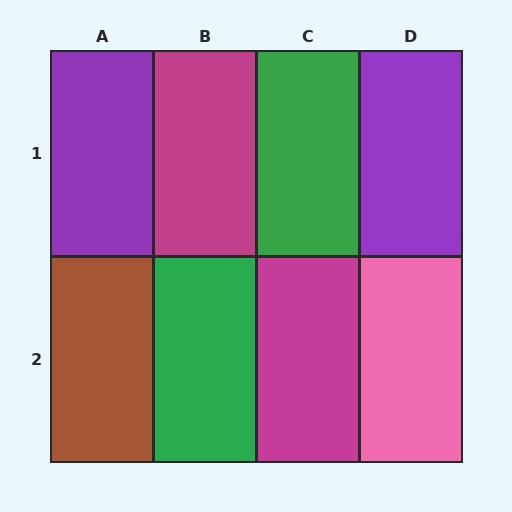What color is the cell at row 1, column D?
Purple.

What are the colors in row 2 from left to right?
Brown, green, magenta, pink.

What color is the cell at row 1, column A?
Purple.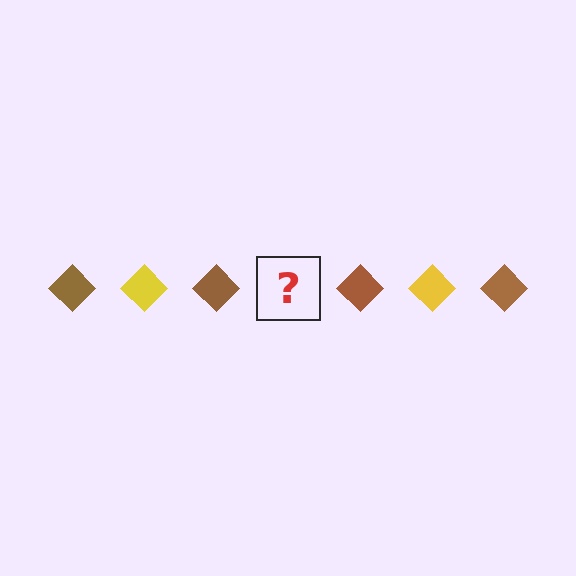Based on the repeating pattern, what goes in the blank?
The blank should be a yellow diamond.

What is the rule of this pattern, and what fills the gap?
The rule is that the pattern cycles through brown, yellow diamonds. The gap should be filled with a yellow diamond.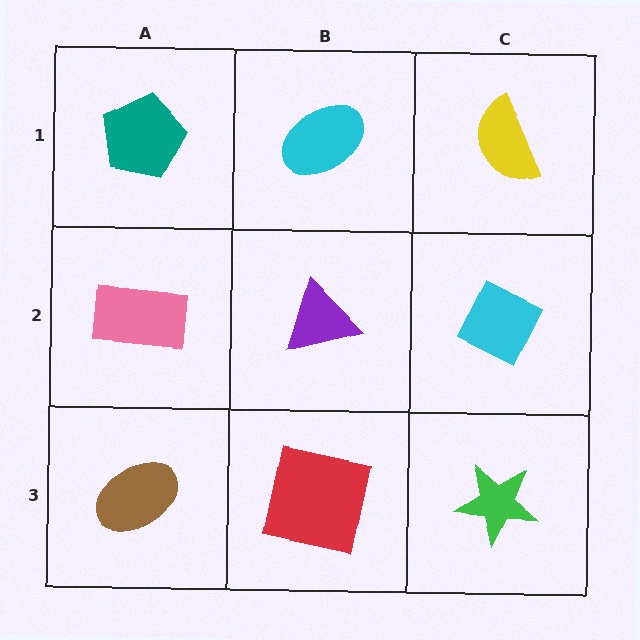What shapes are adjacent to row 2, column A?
A teal pentagon (row 1, column A), a brown ellipse (row 3, column A), a purple triangle (row 2, column B).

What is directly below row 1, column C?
A cyan diamond.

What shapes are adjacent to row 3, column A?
A pink rectangle (row 2, column A), a red square (row 3, column B).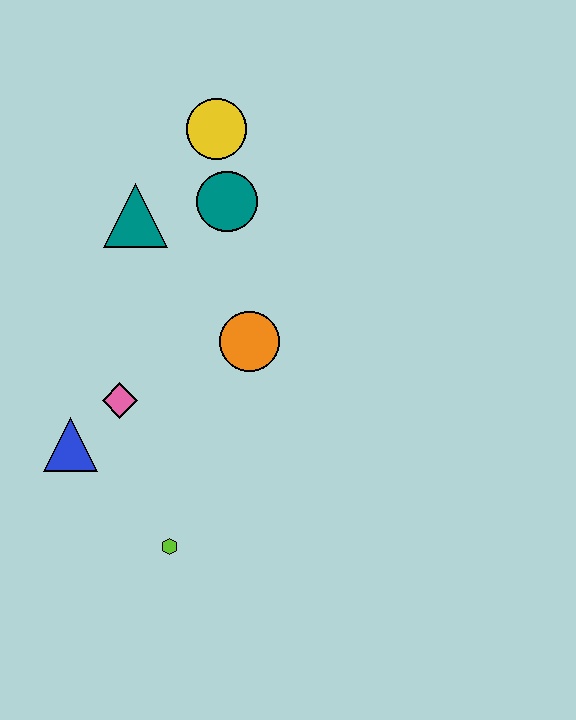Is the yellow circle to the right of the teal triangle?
Yes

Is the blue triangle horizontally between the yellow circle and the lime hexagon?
No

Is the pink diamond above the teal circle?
No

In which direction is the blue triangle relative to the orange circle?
The blue triangle is to the left of the orange circle.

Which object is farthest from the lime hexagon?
The yellow circle is farthest from the lime hexagon.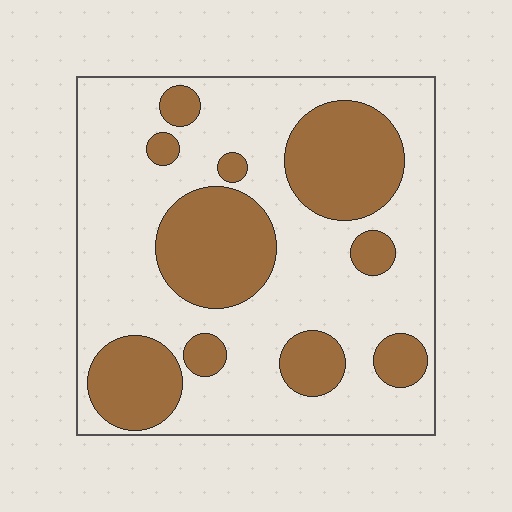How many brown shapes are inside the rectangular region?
10.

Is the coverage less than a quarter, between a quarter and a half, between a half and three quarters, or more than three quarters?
Between a quarter and a half.